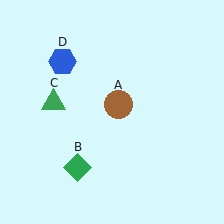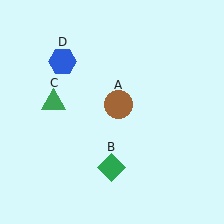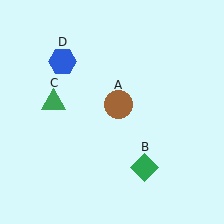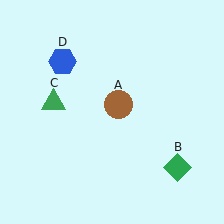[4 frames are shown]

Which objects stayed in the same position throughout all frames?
Brown circle (object A) and green triangle (object C) and blue hexagon (object D) remained stationary.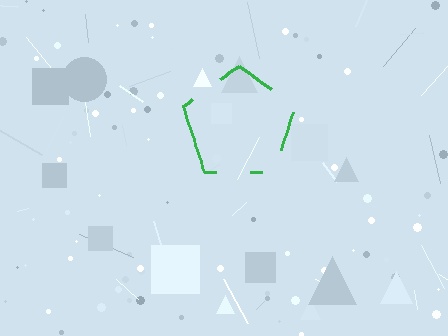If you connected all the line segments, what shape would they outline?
They would outline a pentagon.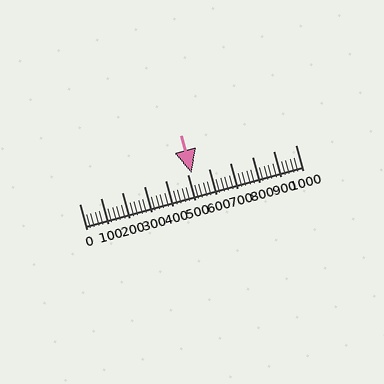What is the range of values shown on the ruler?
The ruler shows values from 0 to 1000.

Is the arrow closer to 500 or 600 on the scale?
The arrow is closer to 500.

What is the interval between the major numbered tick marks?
The major tick marks are spaced 100 units apart.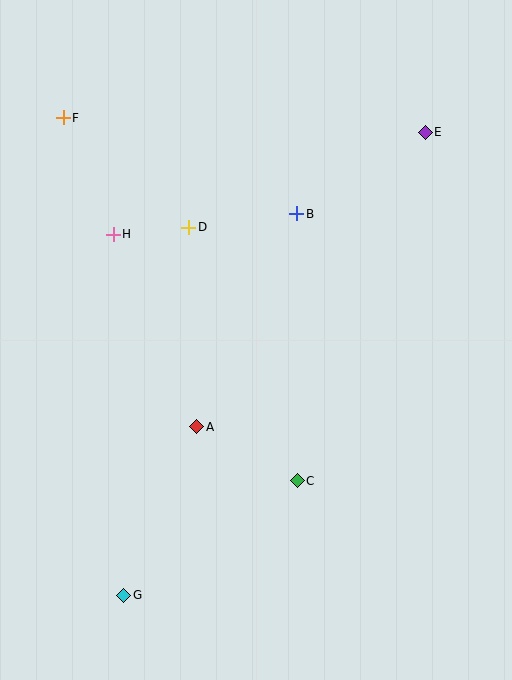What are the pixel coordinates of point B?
Point B is at (296, 214).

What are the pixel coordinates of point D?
Point D is at (189, 227).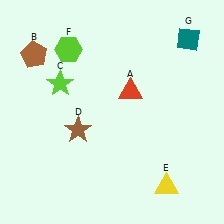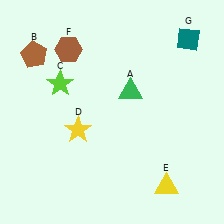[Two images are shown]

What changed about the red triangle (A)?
In Image 1, A is red. In Image 2, it changed to green.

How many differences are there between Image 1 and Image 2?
There are 3 differences between the two images.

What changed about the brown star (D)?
In Image 1, D is brown. In Image 2, it changed to yellow.